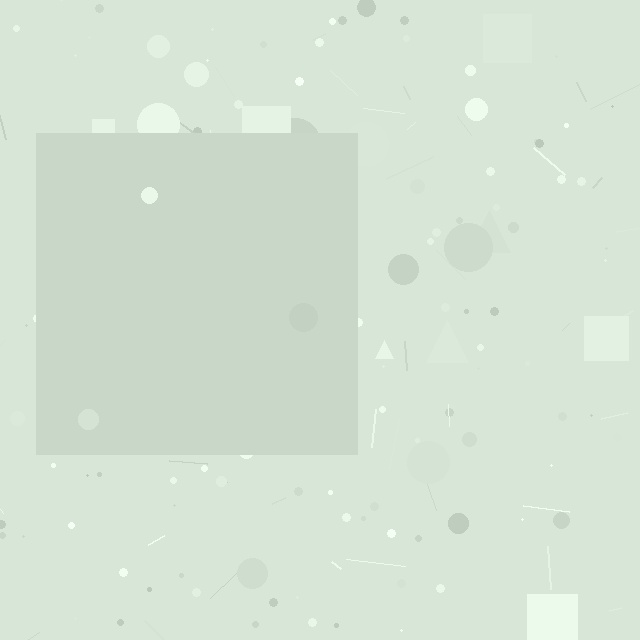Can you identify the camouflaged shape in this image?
The camouflaged shape is a square.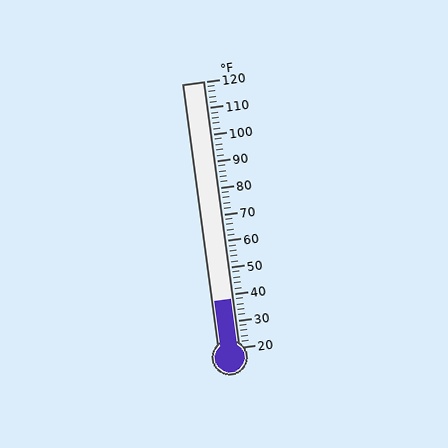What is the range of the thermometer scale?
The thermometer scale ranges from 20°F to 120°F.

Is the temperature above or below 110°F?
The temperature is below 110°F.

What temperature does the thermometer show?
The thermometer shows approximately 38°F.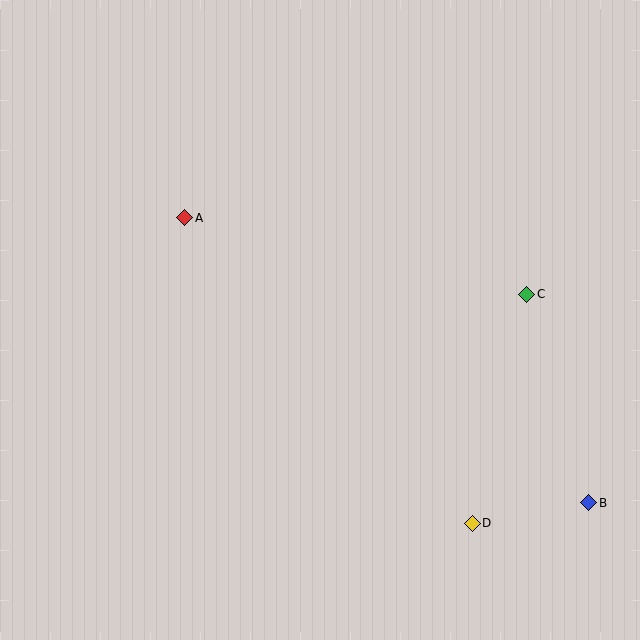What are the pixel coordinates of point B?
Point B is at (589, 503).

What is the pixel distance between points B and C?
The distance between B and C is 217 pixels.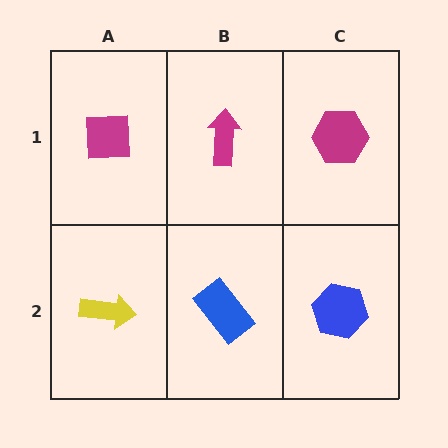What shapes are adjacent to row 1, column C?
A blue hexagon (row 2, column C), a magenta arrow (row 1, column B).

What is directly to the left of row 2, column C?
A blue rectangle.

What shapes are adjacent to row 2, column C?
A magenta hexagon (row 1, column C), a blue rectangle (row 2, column B).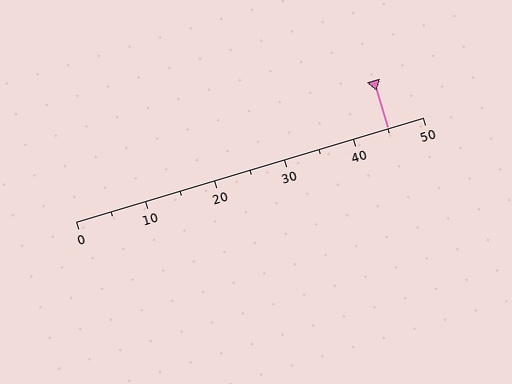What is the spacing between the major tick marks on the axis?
The major ticks are spaced 10 apart.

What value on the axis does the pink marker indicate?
The marker indicates approximately 45.